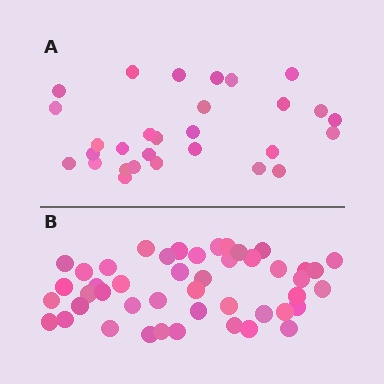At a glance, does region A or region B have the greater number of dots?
Region B (the bottom region) has more dots.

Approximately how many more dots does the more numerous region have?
Region B has approximately 15 more dots than region A.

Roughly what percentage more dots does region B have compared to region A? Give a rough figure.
About 60% more.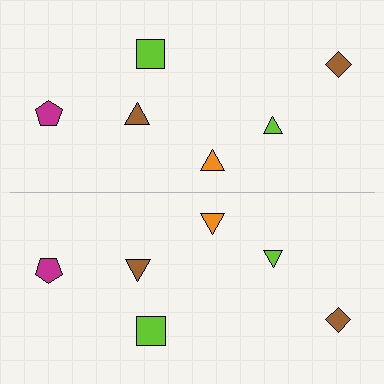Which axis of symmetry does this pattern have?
The pattern has a horizontal axis of symmetry running through the center of the image.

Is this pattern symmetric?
Yes, this pattern has bilateral (reflection) symmetry.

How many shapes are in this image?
There are 12 shapes in this image.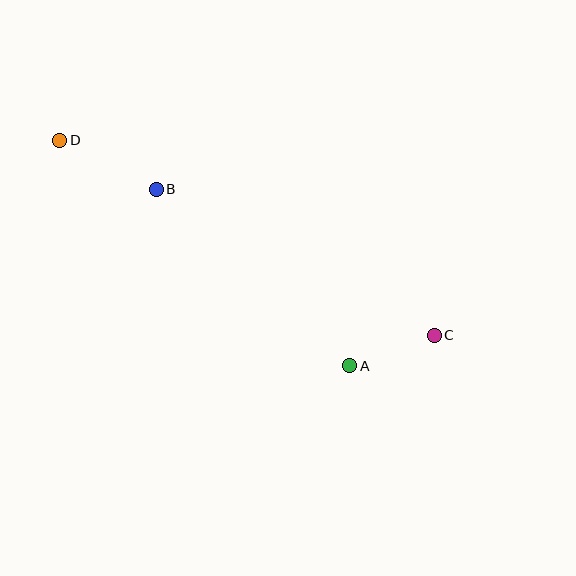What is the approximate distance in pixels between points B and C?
The distance between B and C is approximately 314 pixels.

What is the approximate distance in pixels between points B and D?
The distance between B and D is approximately 108 pixels.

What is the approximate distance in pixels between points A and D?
The distance between A and D is approximately 368 pixels.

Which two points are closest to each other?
Points A and C are closest to each other.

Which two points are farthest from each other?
Points C and D are farthest from each other.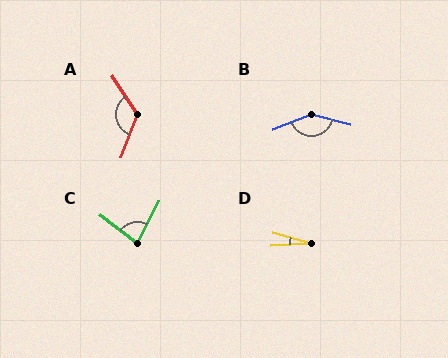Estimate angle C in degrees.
Approximately 79 degrees.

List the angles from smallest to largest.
D (19°), C (79°), A (126°), B (145°).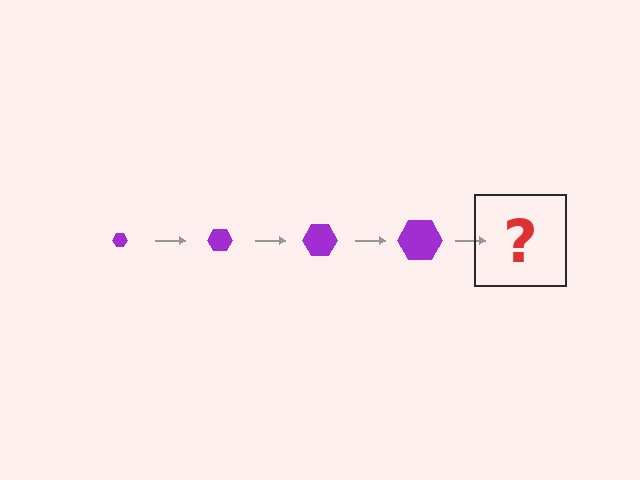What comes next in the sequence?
The next element should be a purple hexagon, larger than the previous one.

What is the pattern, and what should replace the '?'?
The pattern is that the hexagon gets progressively larger each step. The '?' should be a purple hexagon, larger than the previous one.